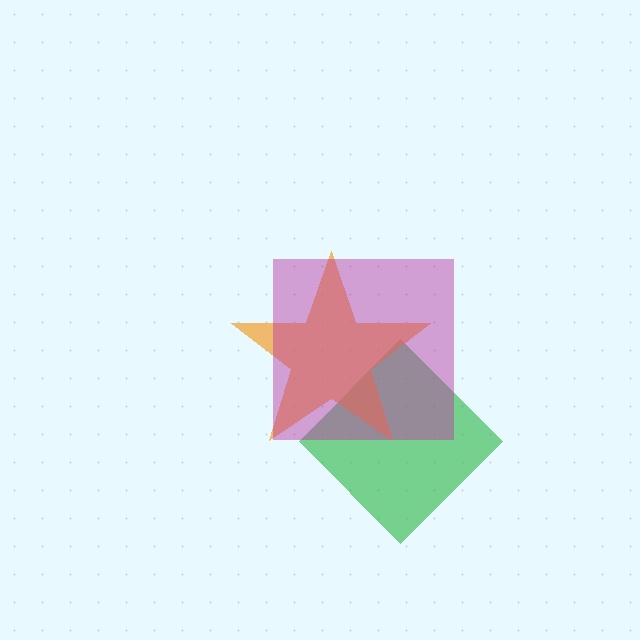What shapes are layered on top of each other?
The layered shapes are: a green diamond, an orange star, a magenta square.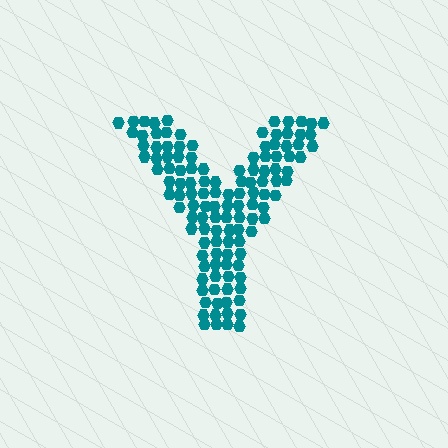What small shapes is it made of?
It is made of small hexagons.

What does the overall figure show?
The overall figure shows the letter Y.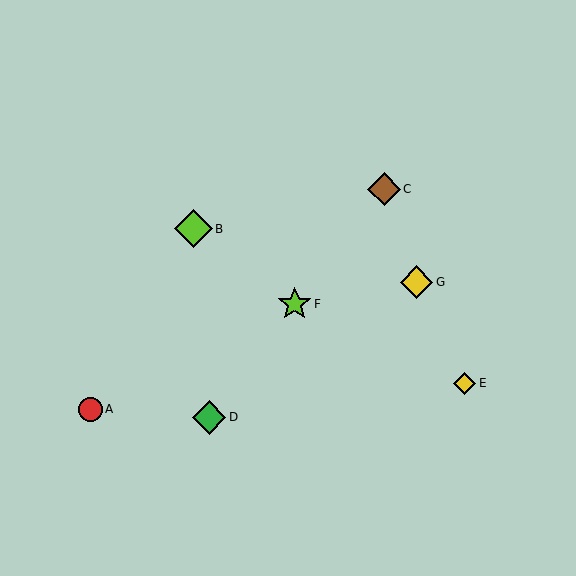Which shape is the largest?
The lime diamond (labeled B) is the largest.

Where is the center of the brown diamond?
The center of the brown diamond is at (384, 189).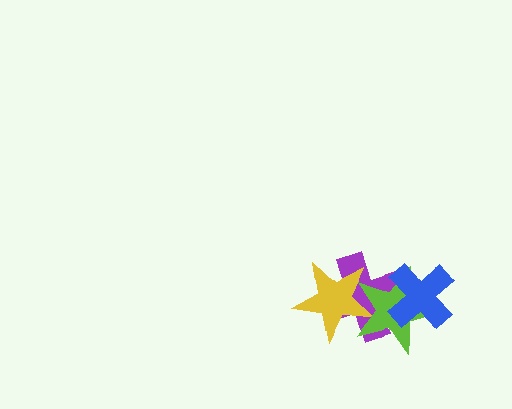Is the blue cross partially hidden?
No, no other shape covers it.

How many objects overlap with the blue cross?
2 objects overlap with the blue cross.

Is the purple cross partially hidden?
Yes, it is partially covered by another shape.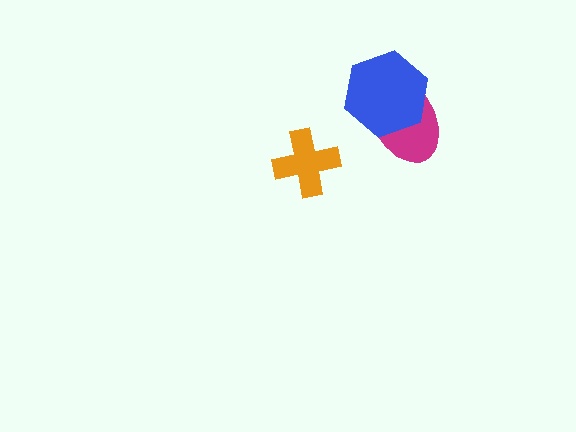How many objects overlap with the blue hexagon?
1 object overlaps with the blue hexagon.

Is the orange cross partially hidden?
No, no other shape covers it.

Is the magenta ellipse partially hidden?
Yes, it is partially covered by another shape.